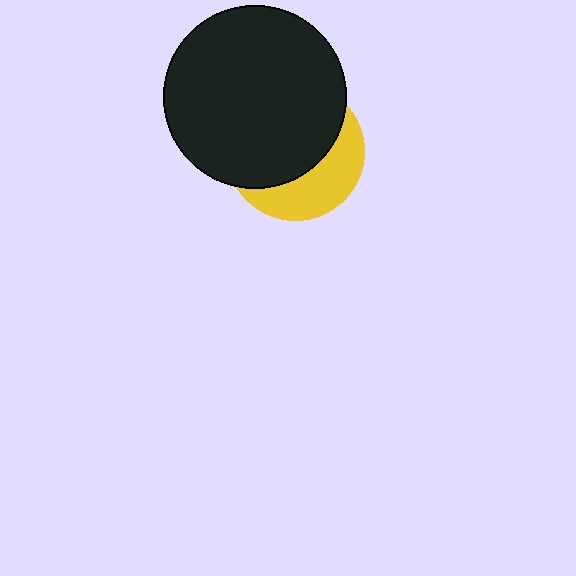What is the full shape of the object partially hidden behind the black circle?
The partially hidden object is a yellow circle.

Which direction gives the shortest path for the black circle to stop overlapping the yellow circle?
Moving toward the upper-left gives the shortest separation.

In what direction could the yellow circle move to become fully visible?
The yellow circle could move toward the lower-right. That would shift it out from behind the black circle entirely.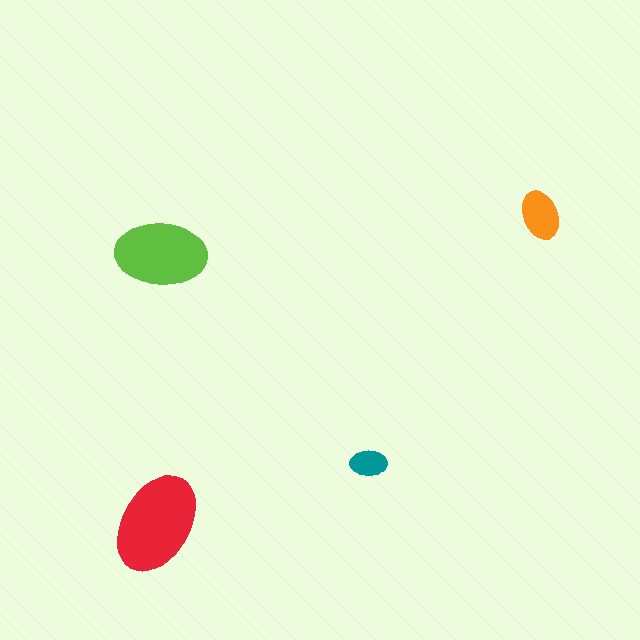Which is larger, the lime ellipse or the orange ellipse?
The lime one.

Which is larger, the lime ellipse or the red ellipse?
The red one.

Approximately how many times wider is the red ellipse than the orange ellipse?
About 2 times wider.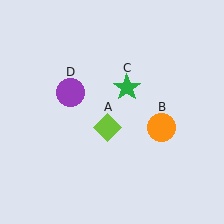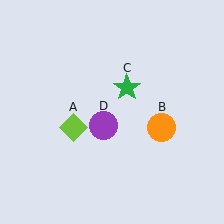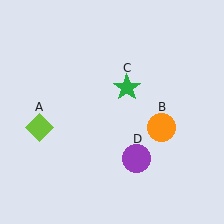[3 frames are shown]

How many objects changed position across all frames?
2 objects changed position: lime diamond (object A), purple circle (object D).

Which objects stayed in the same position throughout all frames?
Orange circle (object B) and green star (object C) remained stationary.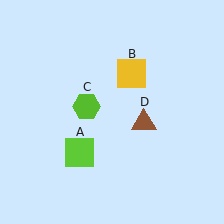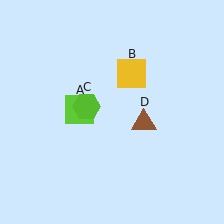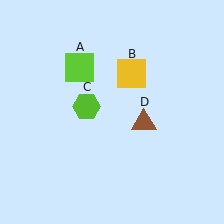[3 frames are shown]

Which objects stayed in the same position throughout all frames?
Yellow square (object B) and lime hexagon (object C) and brown triangle (object D) remained stationary.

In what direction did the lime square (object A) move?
The lime square (object A) moved up.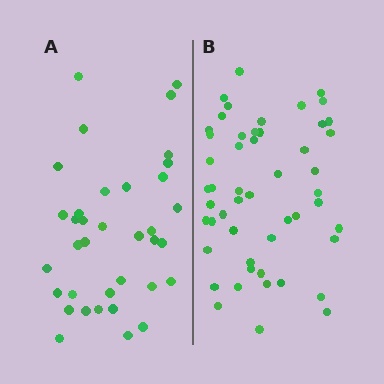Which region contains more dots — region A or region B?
Region B (the right region) has more dots.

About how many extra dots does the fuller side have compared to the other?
Region B has approximately 15 more dots than region A.